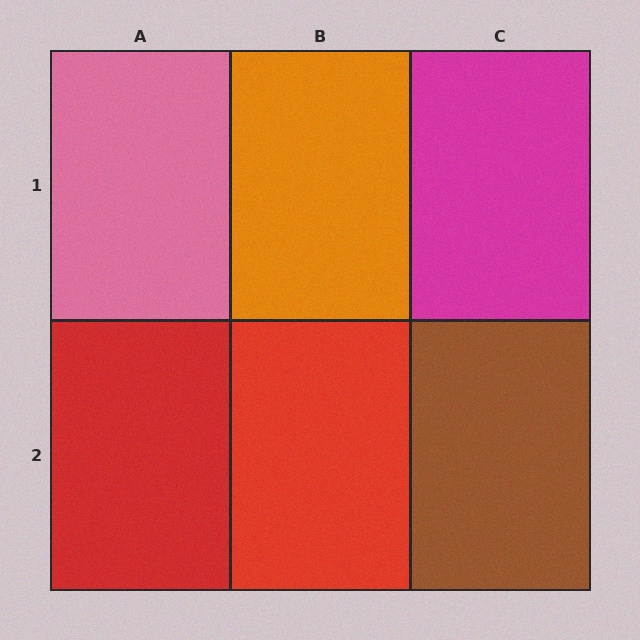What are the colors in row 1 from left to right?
Pink, orange, magenta.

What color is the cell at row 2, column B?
Red.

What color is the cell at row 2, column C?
Brown.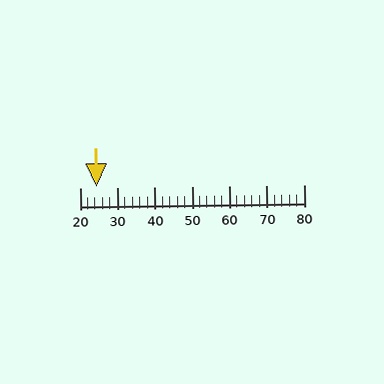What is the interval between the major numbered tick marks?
The major tick marks are spaced 10 units apart.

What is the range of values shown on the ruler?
The ruler shows values from 20 to 80.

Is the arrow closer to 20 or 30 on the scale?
The arrow is closer to 20.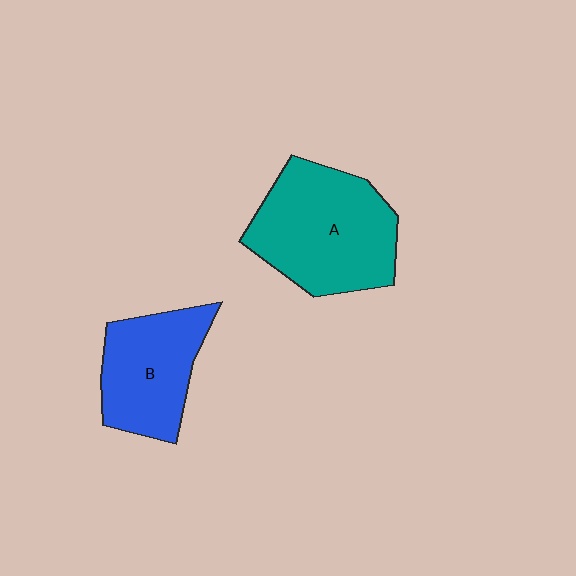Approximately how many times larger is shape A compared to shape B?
Approximately 1.4 times.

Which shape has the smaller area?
Shape B (blue).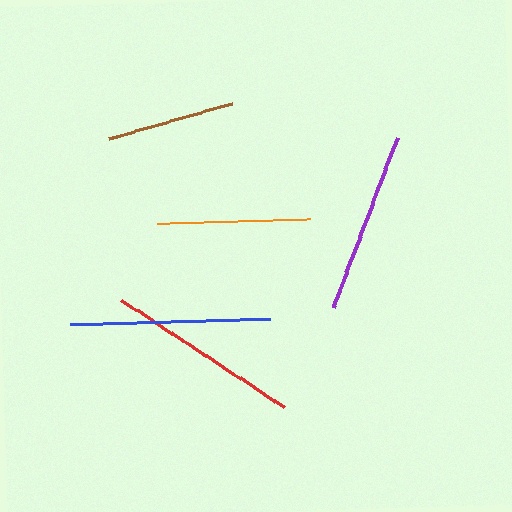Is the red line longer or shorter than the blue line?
The blue line is longer than the red line.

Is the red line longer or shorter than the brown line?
The red line is longer than the brown line.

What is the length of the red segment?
The red segment is approximately 196 pixels long.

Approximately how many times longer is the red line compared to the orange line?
The red line is approximately 1.3 times the length of the orange line.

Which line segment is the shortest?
The brown line is the shortest at approximately 128 pixels.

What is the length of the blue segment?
The blue segment is approximately 200 pixels long.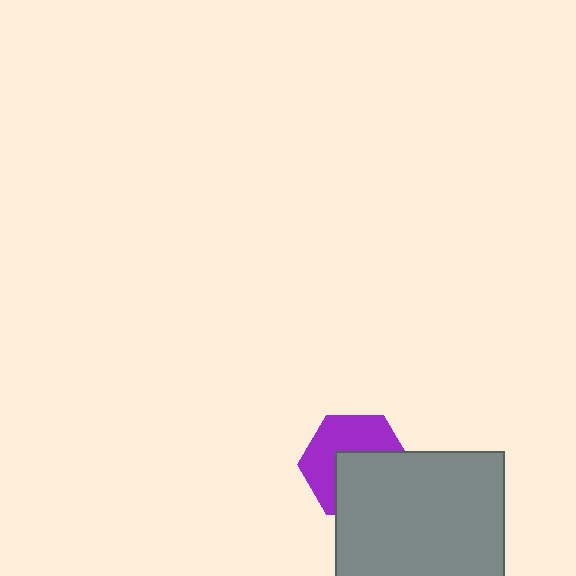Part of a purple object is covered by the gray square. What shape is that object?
It is a hexagon.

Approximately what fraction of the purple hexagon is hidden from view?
Roughly 48% of the purple hexagon is hidden behind the gray square.